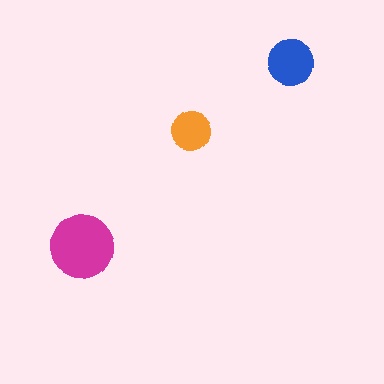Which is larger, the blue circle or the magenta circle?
The magenta one.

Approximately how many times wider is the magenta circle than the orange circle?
About 1.5 times wider.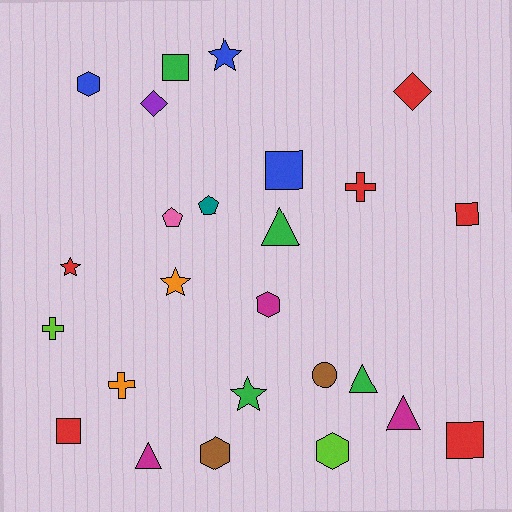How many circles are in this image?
There is 1 circle.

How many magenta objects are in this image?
There are 3 magenta objects.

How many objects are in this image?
There are 25 objects.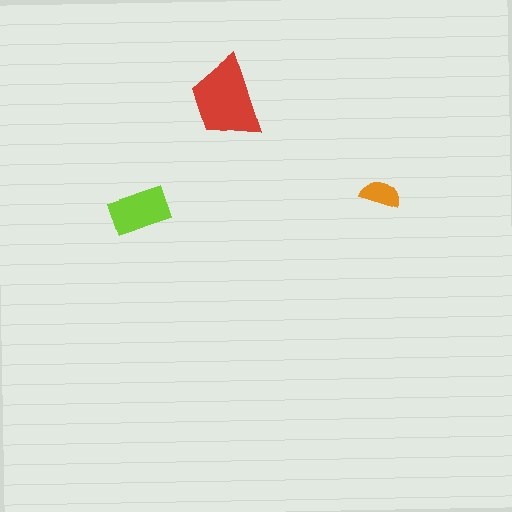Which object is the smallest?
The orange semicircle.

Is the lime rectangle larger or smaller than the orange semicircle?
Larger.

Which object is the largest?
The red trapezoid.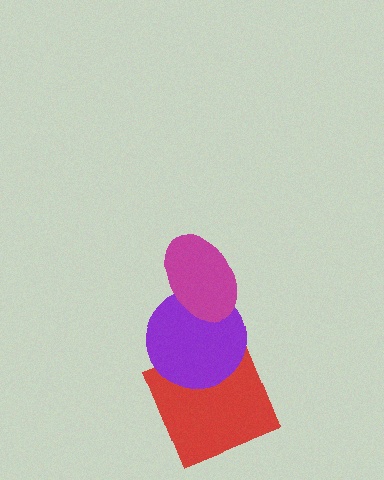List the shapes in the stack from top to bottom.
From top to bottom: the magenta ellipse, the purple circle, the red square.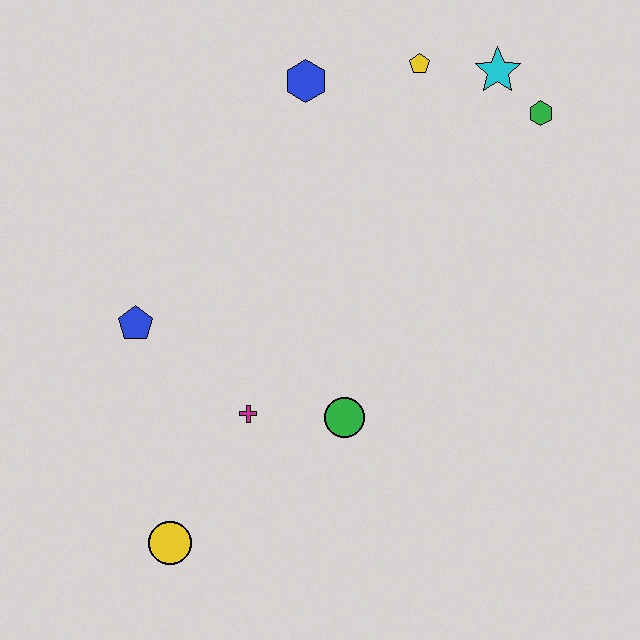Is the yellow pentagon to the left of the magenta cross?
No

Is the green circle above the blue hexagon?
No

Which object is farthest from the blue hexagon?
The yellow circle is farthest from the blue hexagon.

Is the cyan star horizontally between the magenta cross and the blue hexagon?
No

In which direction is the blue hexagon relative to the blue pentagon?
The blue hexagon is above the blue pentagon.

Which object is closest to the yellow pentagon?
The cyan star is closest to the yellow pentagon.